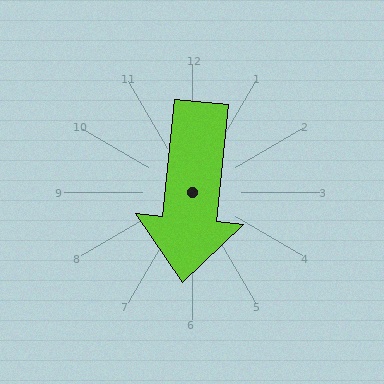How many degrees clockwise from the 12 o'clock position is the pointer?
Approximately 186 degrees.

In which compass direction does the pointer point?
South.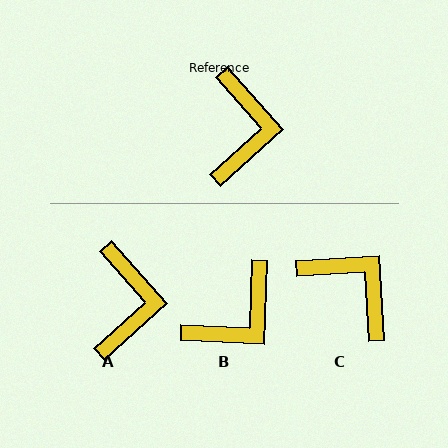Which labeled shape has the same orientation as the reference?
A.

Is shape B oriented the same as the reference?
No, it is off by about 44 degrees.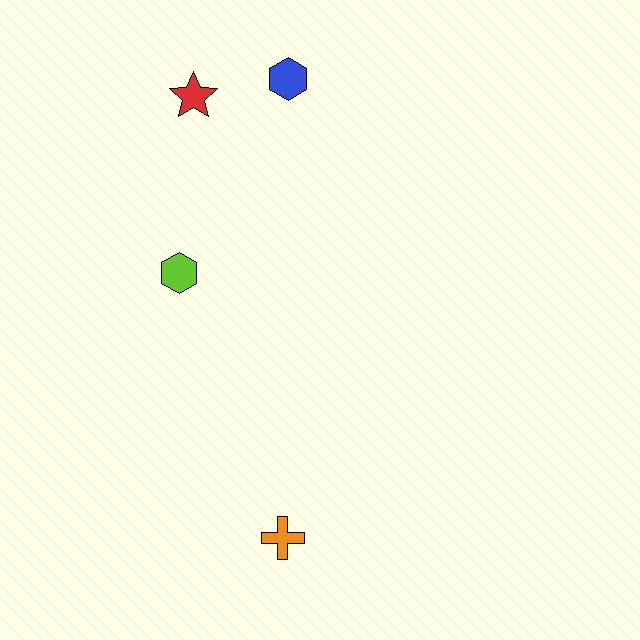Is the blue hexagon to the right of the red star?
Yes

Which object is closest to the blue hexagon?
The red star is closest to the blue hexagon.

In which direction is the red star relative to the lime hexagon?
The red star is above the lime hexagon.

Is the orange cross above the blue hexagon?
No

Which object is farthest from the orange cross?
The blue hexagon is farthest from the orange cross.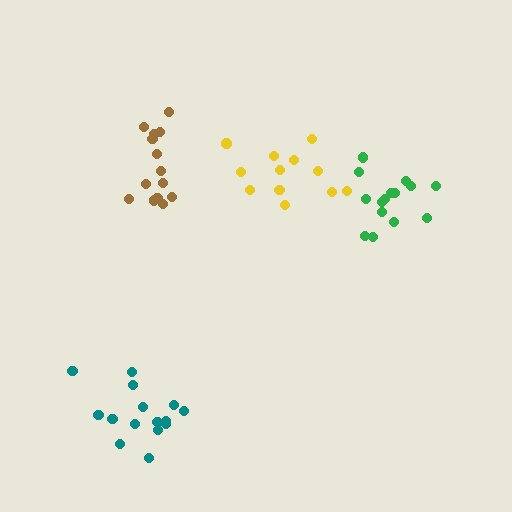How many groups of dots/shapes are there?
There are 4 groups.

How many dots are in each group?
Group 1: 15 dots, Group 2: 15 dots, Group 3: 12 dots, Group 4: 14 dots (56 total).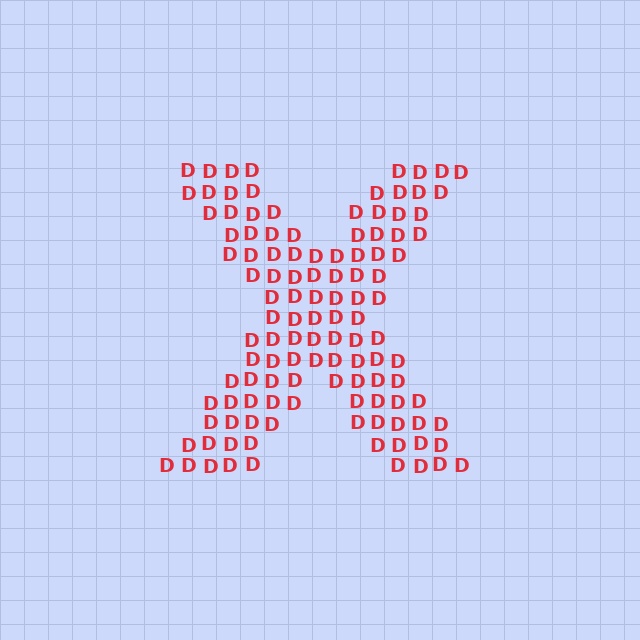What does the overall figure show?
The overall figure shows the letter X.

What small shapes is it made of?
It is made of small letter D's.